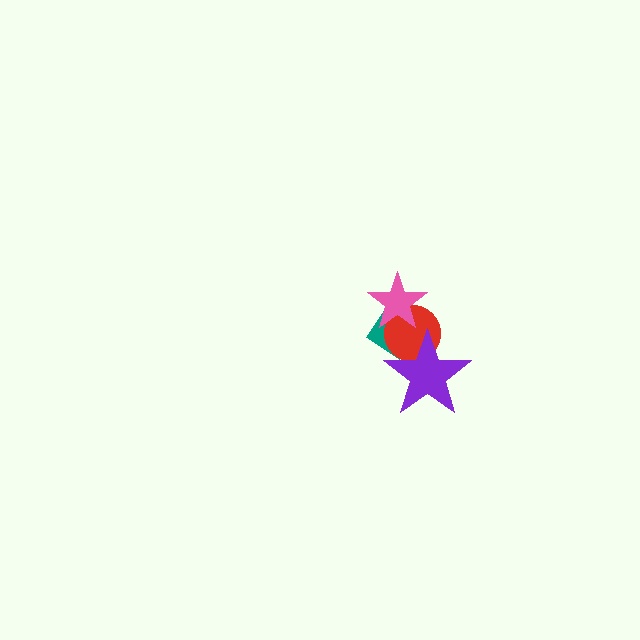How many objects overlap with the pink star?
2 objects overlap with the pink star.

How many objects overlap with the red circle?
3 objects overlap with the red circle.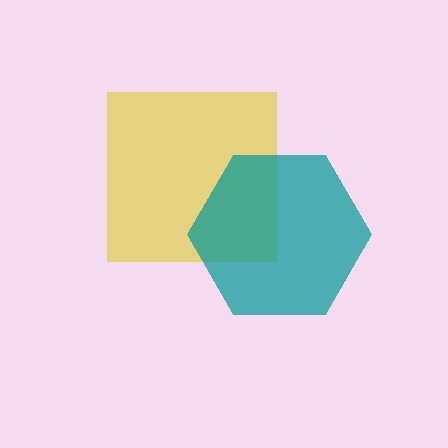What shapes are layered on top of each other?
The layered shapes are: a yellow square, a teal hexagon.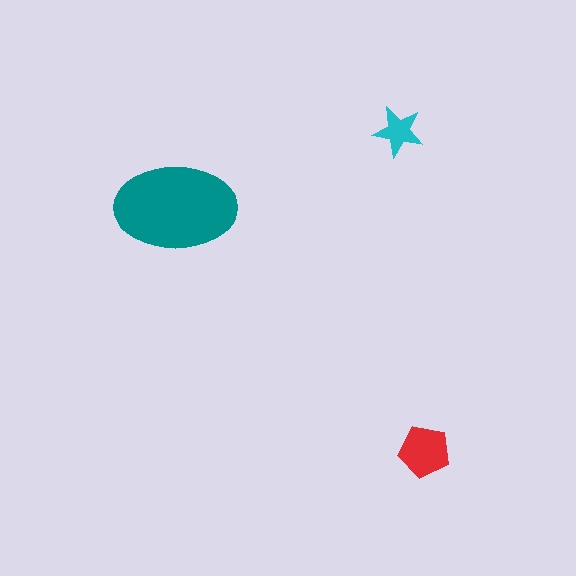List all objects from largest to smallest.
The teal ellipse, the red pentagon, the cyan star.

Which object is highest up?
The cyan star is topmost.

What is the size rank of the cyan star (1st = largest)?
3rd.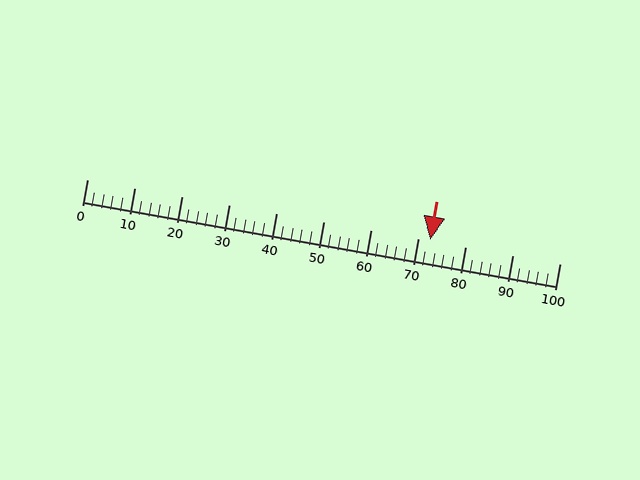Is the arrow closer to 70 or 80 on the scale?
The arrow is closer to 70.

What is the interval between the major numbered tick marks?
The major tick marks are spaced 10 units apart.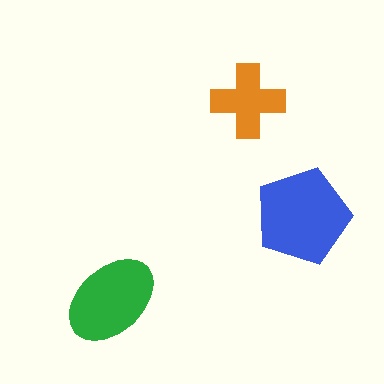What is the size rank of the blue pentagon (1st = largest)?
1st.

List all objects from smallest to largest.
The orange cross, the green ellipse, the blue pentagon.